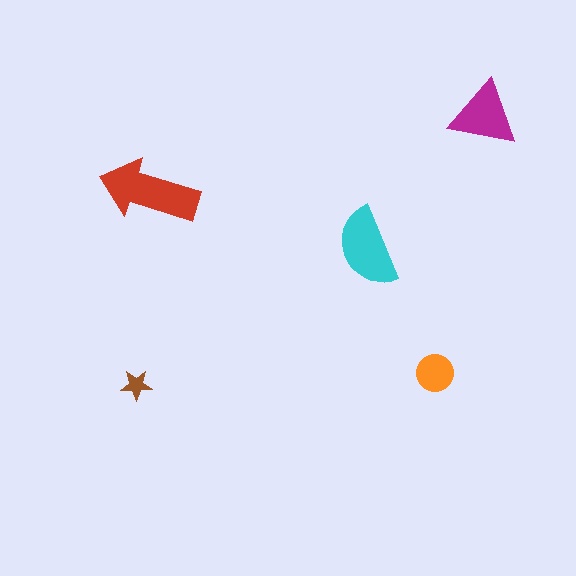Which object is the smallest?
The brown star.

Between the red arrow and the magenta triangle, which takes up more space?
The red arrow.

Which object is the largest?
The red arrow.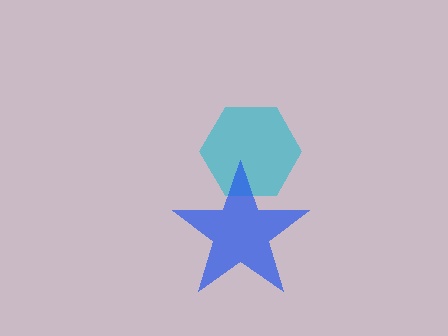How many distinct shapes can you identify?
There are 2 distinct shapes: a cyan hexagon, a blue star.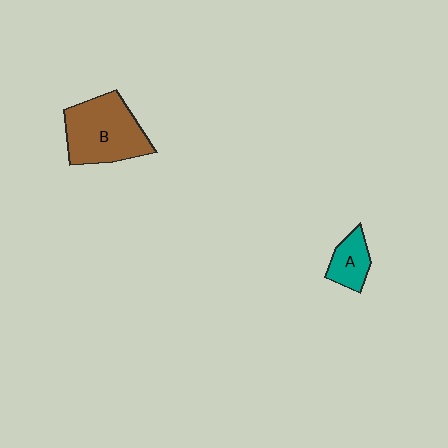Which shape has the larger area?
Shape B (brown).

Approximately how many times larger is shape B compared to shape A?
Approximately 2.5 times.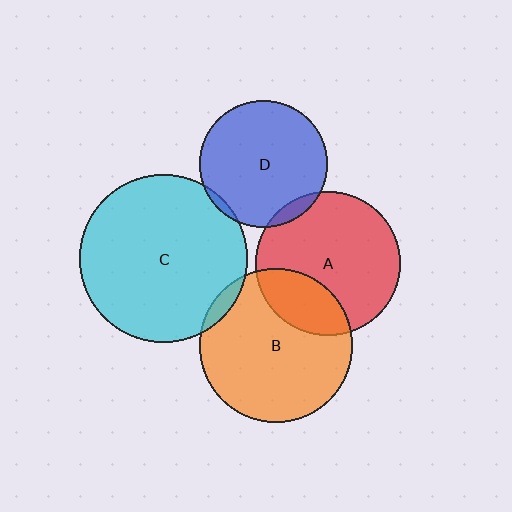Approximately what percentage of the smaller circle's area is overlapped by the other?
Approximately 5%.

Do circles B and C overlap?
Yes.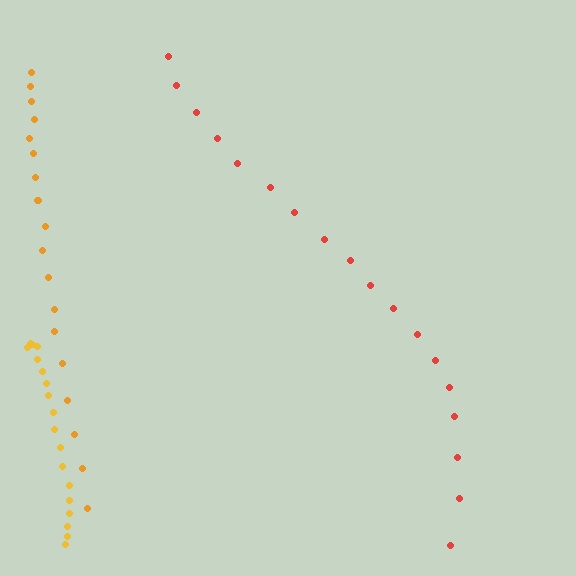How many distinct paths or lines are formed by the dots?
There are 3 distinct paths.